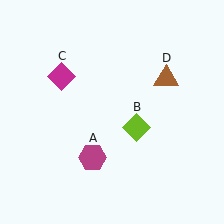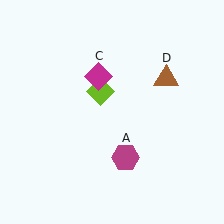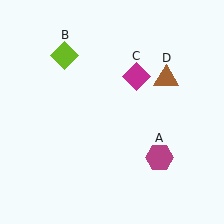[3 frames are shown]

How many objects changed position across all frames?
3 objects changed position: magenta hexagon (object A), lime diamond (object B), magenta diamond (object C).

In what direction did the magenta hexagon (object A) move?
The magenta hexagon (object A) moved right.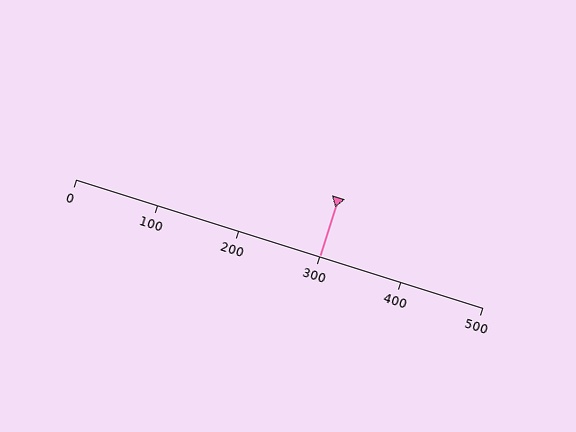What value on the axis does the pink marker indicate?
The marker indicates approximately 300.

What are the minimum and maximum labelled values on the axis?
The axis runs from 0 to 500.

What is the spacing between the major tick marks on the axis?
The major ticks are spaced 100 apart.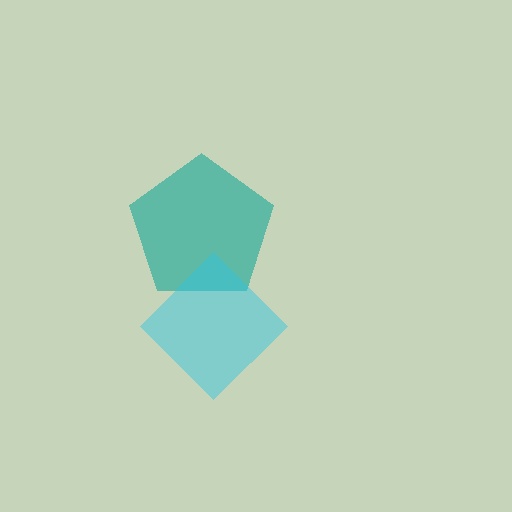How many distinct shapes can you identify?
There are 2 distinct shapes: a teal pentagon, a cyan diamond.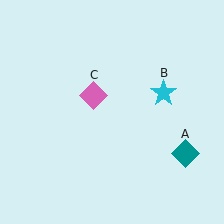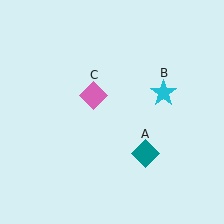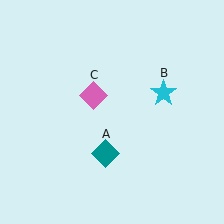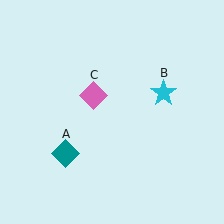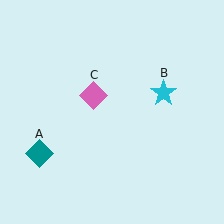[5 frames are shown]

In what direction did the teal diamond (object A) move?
The teal diamond (object A) moved left.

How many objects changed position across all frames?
1 object changed position: teal diamond (object A).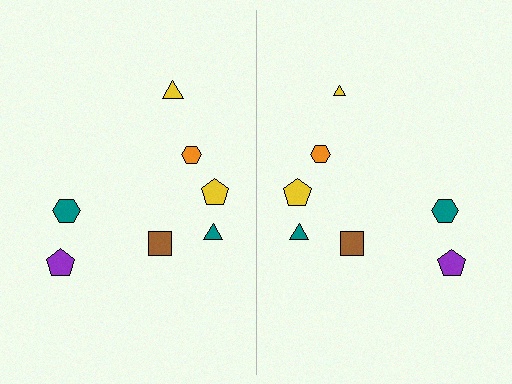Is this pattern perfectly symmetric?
No, the pattern is not perfectly symmetric. The yellow triangle on the right side has a different size than its mirror counterpart.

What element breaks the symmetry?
The yellow triangle on the right side has a different size than its mirror counterpart.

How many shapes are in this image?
There are 14 shapes in this image.